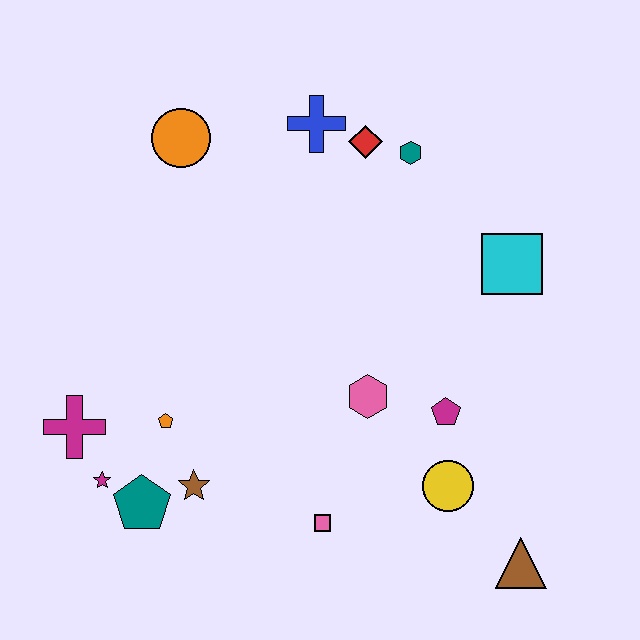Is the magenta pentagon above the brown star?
Yes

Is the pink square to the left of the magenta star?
No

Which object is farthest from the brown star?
The teal hexagon is farthest from the brown star.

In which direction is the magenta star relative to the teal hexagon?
The magenta star is below the teal hexagon.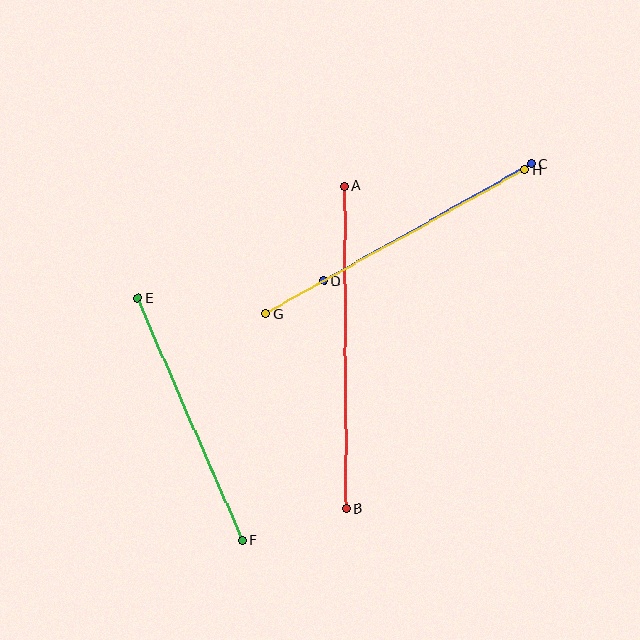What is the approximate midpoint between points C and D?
The midpoint is at approximately (428, 222) pixels.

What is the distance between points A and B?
The distance is approximately 323 pixels.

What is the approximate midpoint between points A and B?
The midpoint is at approximately (345, 347) pixels.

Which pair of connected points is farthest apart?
Points A and B are farthest apart.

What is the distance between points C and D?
The distance is approximately 238 pixels.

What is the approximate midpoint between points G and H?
The midpoint is at approximately (395, 242) pixels.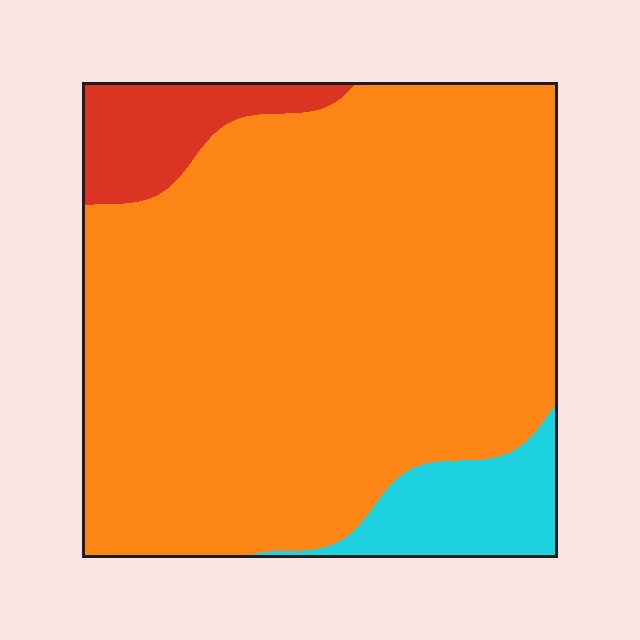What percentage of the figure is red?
Red takes up about one tenth (1/10) of the figure.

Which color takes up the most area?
Orange, at roughly 85%.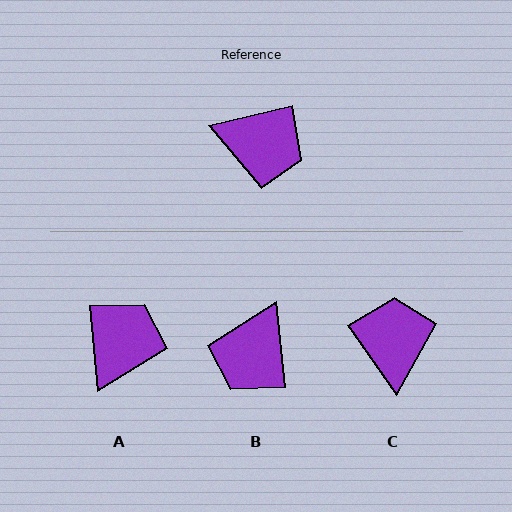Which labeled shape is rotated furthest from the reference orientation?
C, about 111 degrees away.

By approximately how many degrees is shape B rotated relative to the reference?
Approximately 98 degrees clockwise.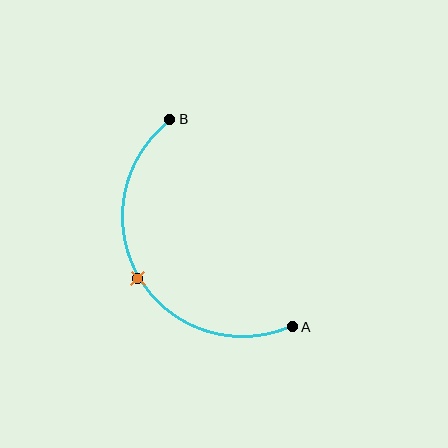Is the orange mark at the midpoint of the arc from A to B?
Yes. The orange mark lies on the arc at equal arc-length from both A and B — it is the arc midpoint.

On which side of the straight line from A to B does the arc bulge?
The arc bulges to the left of the straight line connecting A and B.